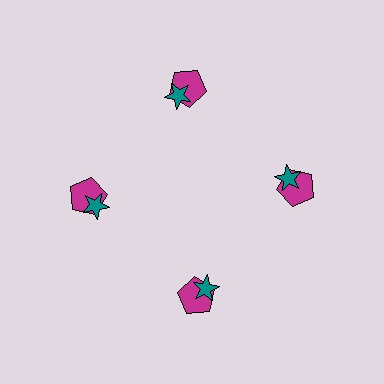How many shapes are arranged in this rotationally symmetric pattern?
There are 8 shapes, arranged in 4 groups of 2.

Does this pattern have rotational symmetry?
Yes, this pattern has 4-fold rotational symmetry. It looks the same after rotating 90 degrees around the center.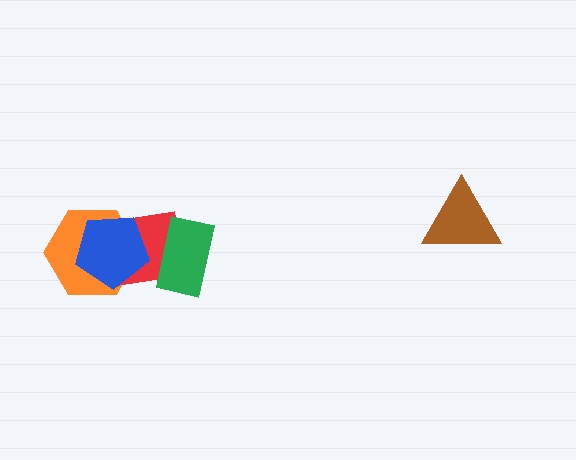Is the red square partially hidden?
Yes, it is partially covered by another shape.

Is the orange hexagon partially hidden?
Yes, it is partially covered by another shape.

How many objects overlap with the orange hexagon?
2 objects overlap with the orange hexagon.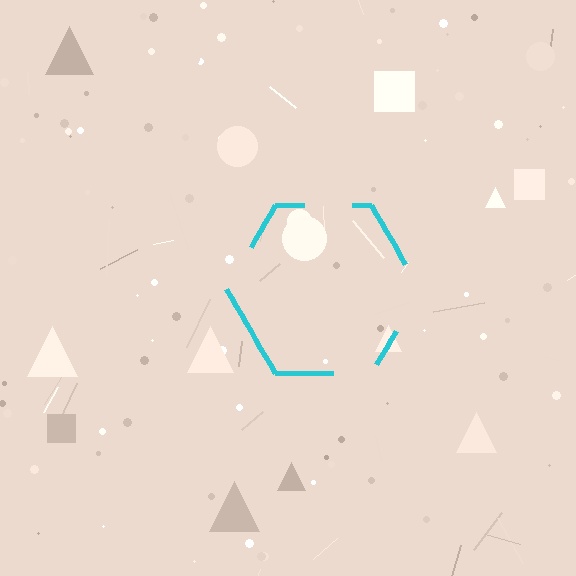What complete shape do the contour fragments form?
The contour fragments form a hexagon.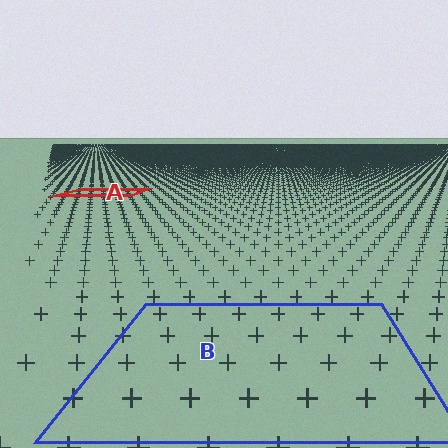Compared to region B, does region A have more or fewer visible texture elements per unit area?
Region A has more texture elements per unit area — they are packed more densely because it is farther away.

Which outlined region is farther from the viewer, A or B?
Region A is farther from the viewer — the texture elements inside it appear smaller and more densely packed.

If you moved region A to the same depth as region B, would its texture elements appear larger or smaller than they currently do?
They would appear larger. At a closer depth, the same texture elements are projected at a bigger on-screen size.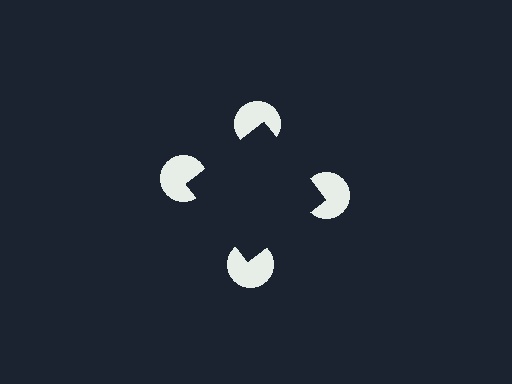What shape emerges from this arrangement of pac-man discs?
An illusory square — its edges are inferred from the aligned wedge cuts in the pac-man discs, not physically drawn.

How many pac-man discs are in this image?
There are 4 — one at each vertex of the illusory square.